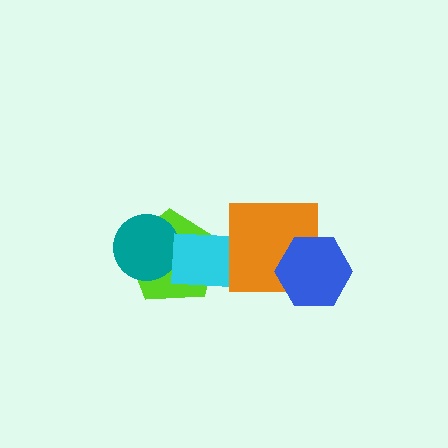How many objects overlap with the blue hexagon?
1 object overlaps with the blue hexagon.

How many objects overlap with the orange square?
2 objects overlap with the orange square.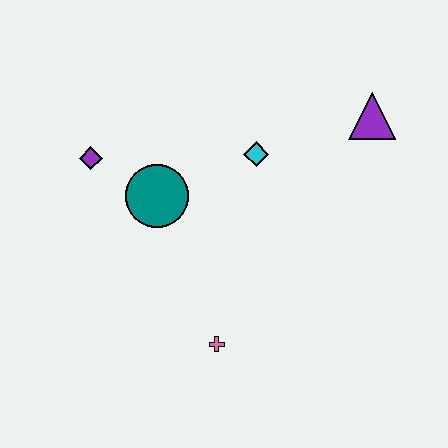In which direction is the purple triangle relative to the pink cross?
The purple triangle is above the pink cross.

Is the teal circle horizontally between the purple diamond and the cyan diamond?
Yes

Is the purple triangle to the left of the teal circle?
No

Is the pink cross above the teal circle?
No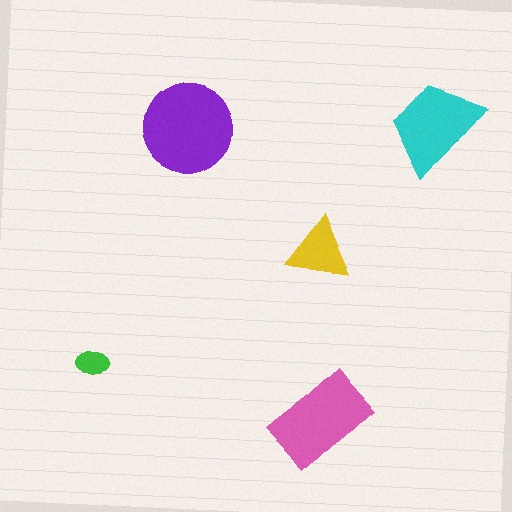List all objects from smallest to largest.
The green ellipse, the yellow triangle, the cyan trapezoid, the pink rectangle, the purple circle.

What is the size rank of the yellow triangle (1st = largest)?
4th.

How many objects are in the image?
There are 5 objects in the image.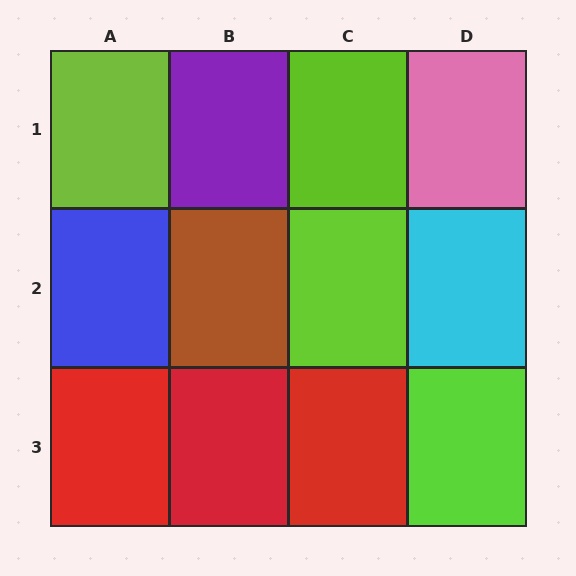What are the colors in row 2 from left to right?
Blue, brown, lime, cyan.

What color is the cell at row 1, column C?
Lime.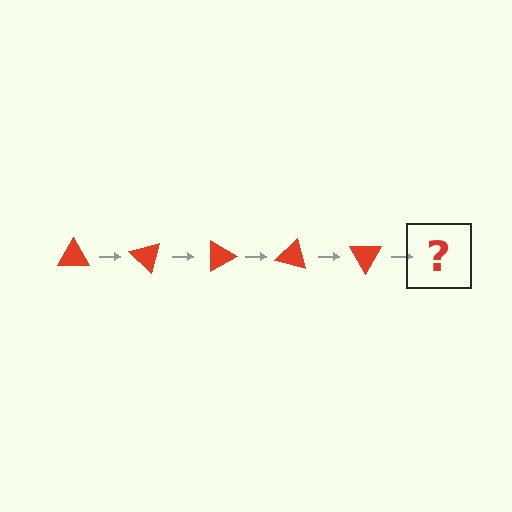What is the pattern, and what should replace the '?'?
The pattern is that the triangle rotates 45 degrees each step. The '?' should be a red triangle rotated 225 degrees.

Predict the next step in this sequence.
The next step is a red triangle rotated 225 degrees.